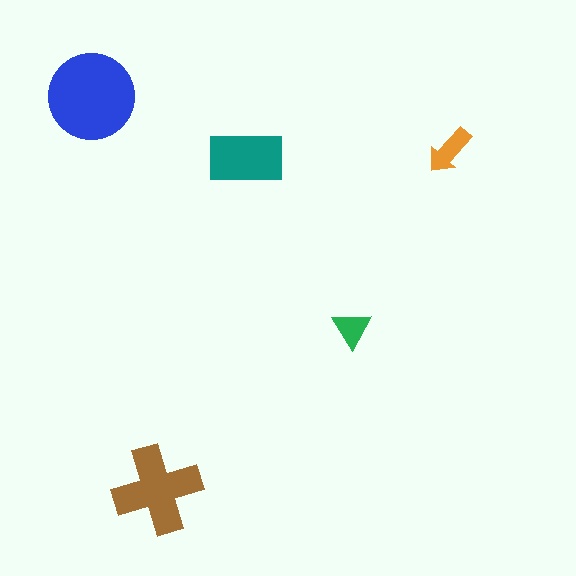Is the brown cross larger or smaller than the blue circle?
Smaller.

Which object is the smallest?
The green triangle.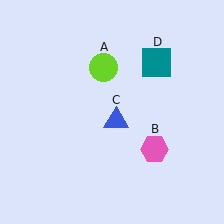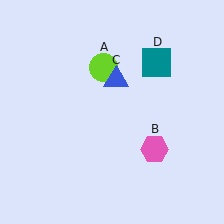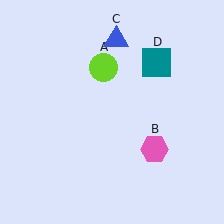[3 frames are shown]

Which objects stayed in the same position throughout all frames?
Lime circle (object A) and pink hexagon (object B) and teal square (object D) remained stationary.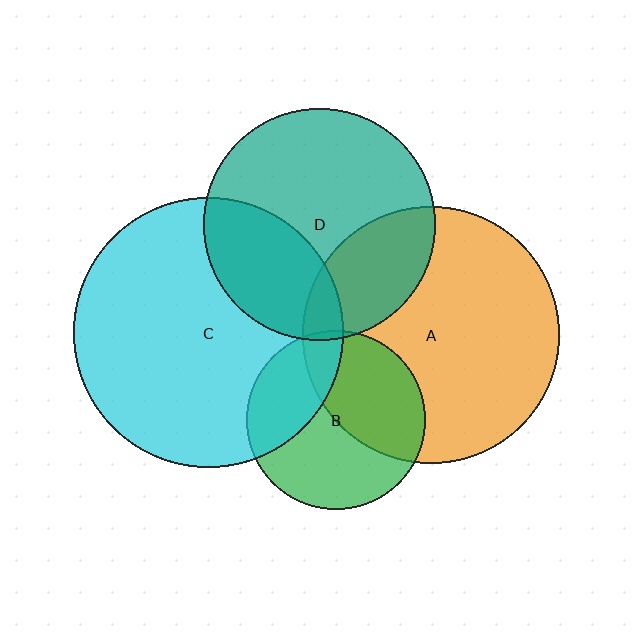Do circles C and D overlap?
Yes.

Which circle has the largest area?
Circle C (cyan).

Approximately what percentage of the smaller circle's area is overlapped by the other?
Approximately 30%.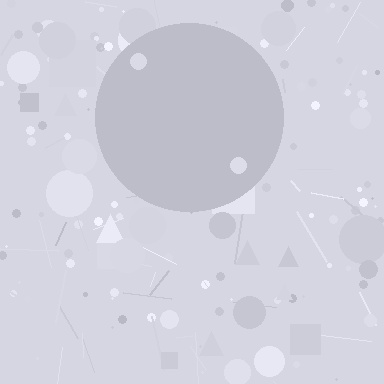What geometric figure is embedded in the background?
A circle is embedded in the background.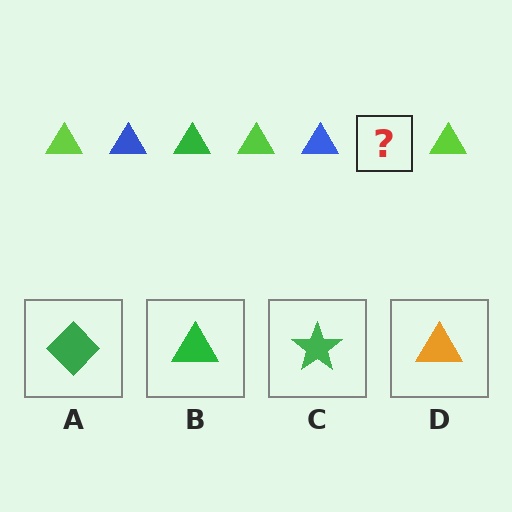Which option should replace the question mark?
Option B.